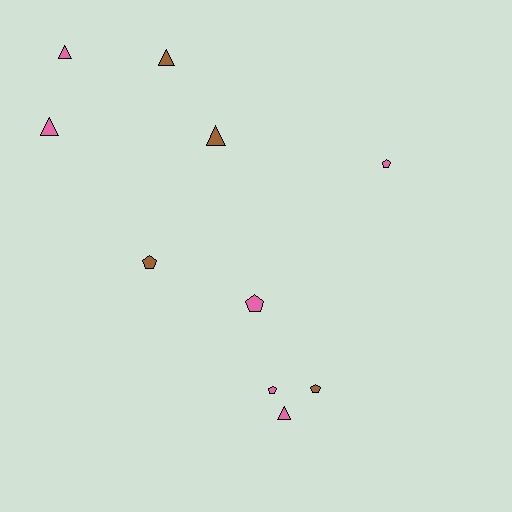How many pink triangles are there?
There are 3 pink triangles.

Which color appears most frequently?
Pink, with 6 objects.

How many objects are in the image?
There are 10 objects.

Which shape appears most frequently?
Triangle, with 5 objects.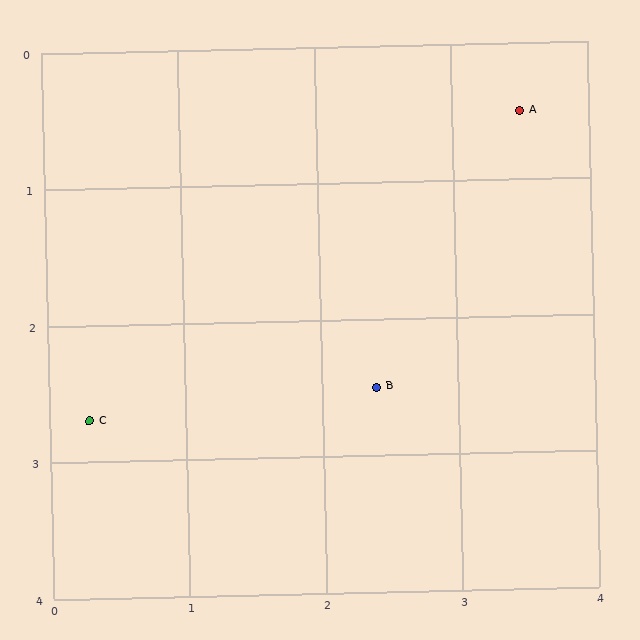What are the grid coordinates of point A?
Point A is at approximately (3.5, 0.5).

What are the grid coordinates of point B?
Point B is at approximately (2.4, 2.5).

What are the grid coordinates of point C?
Point C is at approximately (0.3, 2.7).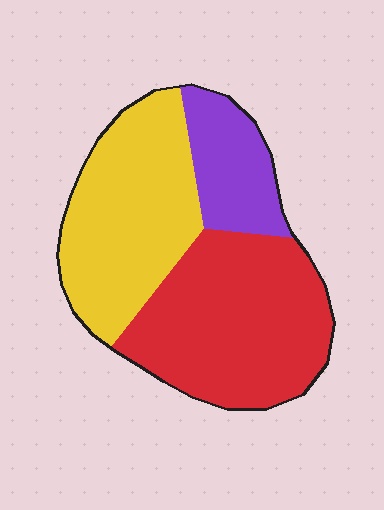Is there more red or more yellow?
Red.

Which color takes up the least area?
Purple, at roughly 15%.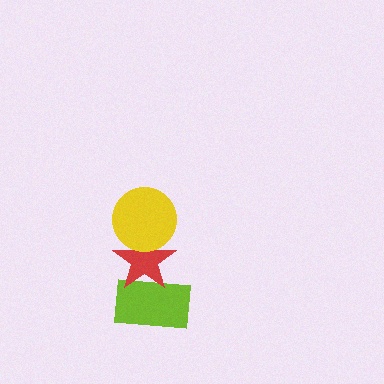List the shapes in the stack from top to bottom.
From top to bottom: the yellow circle, the red star, the lime rectangle.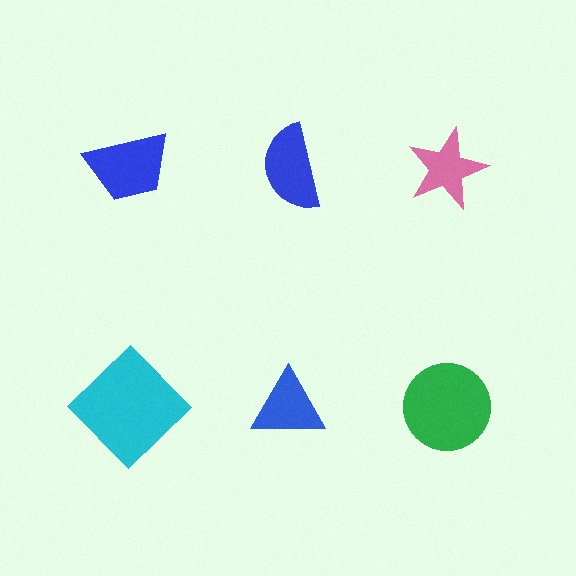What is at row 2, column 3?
A green circle.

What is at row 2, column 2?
A blue triangle.